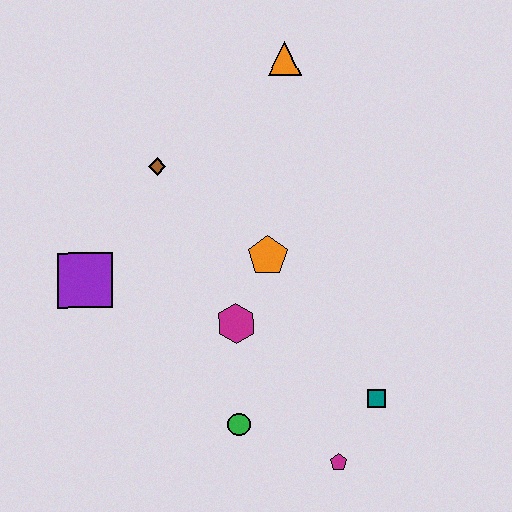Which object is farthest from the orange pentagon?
The magenta pentagon is farthest from the orange pentagon.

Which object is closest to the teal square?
The magenta pentagon is closest to the teal square.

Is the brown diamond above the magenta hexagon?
Yes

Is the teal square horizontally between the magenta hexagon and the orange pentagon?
No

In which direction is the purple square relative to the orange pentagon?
The purple square is to the left of the orange pentagon.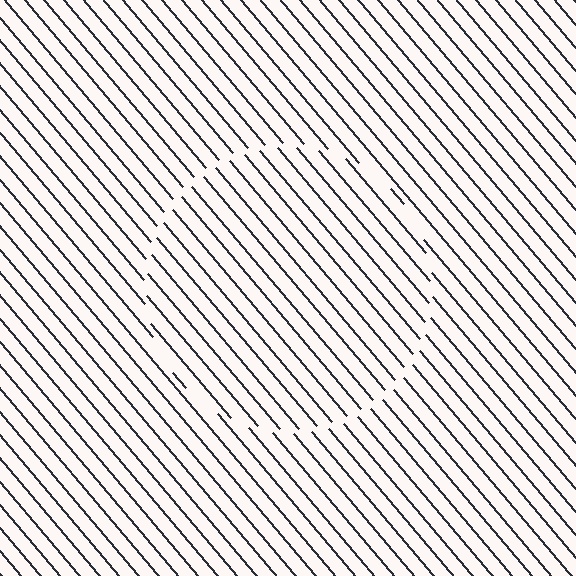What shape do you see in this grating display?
An illusory circle. The interior of the shape contains the same grating, shifted by half a period — the contour is defined by the phase discontinuity where line-ends from the inner and outer gratings abut.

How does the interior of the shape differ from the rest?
The interior of the shape contains the same grating, shifted by half a period — the contour is defined by the phase discontinuity where line-ends from the inner and outer gratings abut.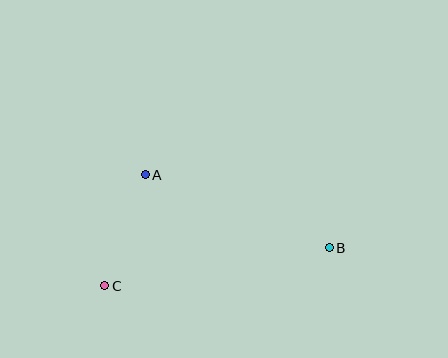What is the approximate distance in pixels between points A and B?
The distance between A and B is approximately 198 pixels.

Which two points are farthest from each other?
Points B and C are farthest from each other.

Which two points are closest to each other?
Points A and C are closest to each other.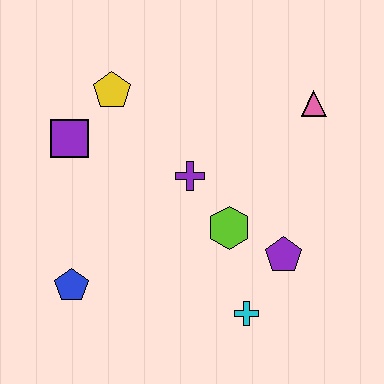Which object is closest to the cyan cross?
The purple pentagon is closest to the cyan cross.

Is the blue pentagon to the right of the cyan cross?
No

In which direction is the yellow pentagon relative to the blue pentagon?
The yellow pentagon is above the blue pentagon.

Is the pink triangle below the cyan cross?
No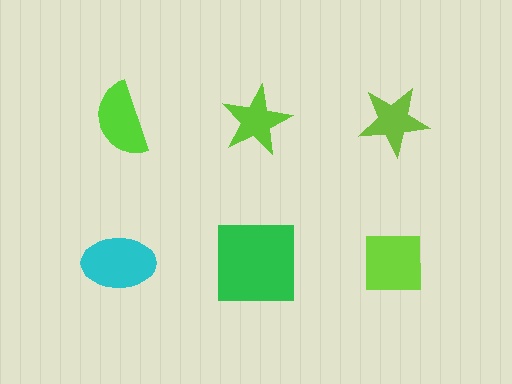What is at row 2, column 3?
A lime square.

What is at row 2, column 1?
A cyan ellipse.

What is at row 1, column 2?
A lime star.